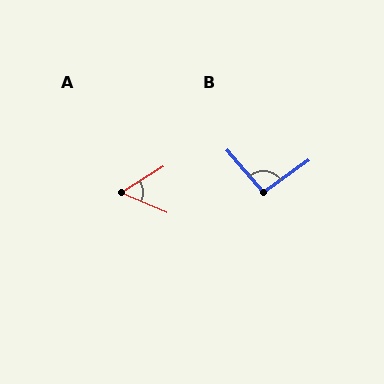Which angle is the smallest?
A, at approximately 55 degrees.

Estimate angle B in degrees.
Approximately 95 degrees.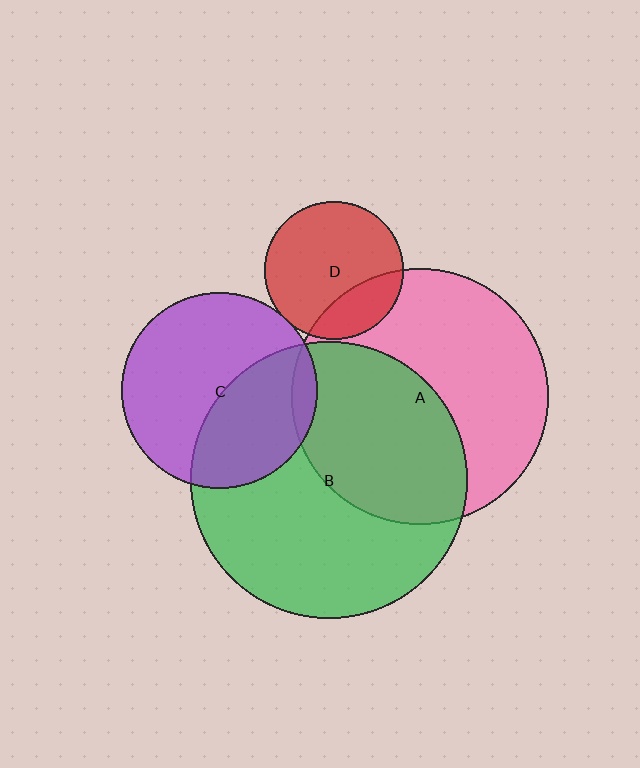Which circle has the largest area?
Circle B (green).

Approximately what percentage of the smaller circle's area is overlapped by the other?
Approximately 5%.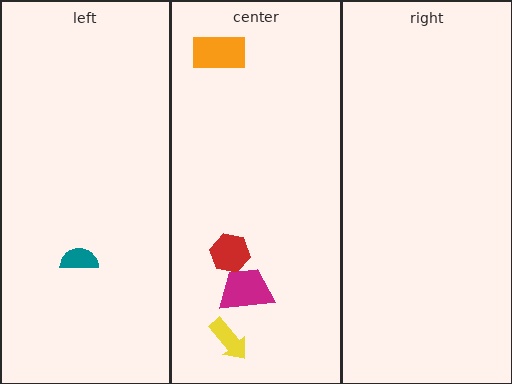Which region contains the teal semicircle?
The left region.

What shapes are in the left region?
The teal semicircle.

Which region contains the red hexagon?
The center region.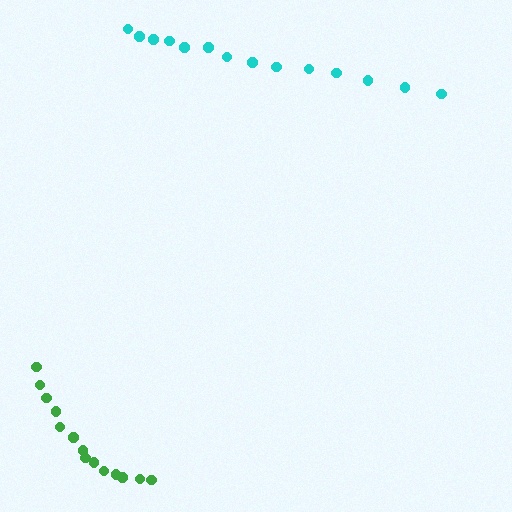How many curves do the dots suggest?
There are 2 distinct paths.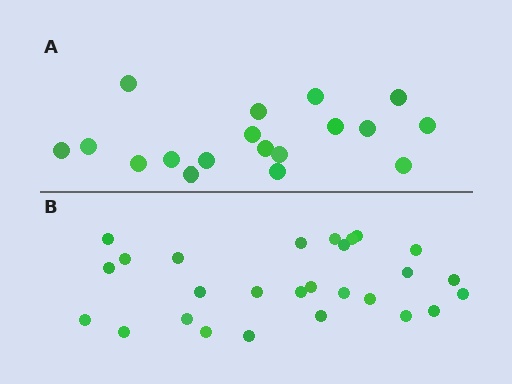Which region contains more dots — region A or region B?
Region B (the bottom region) has more dots.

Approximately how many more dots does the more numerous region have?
Region B has roughly 8 or so more dots than region A.